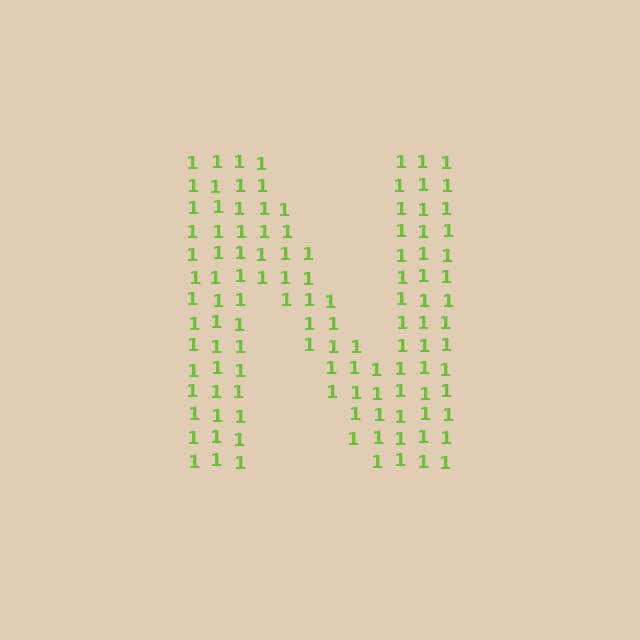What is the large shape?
The large shape is the letter N.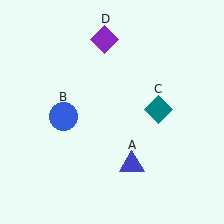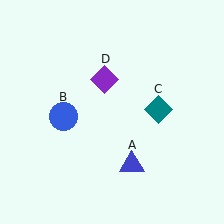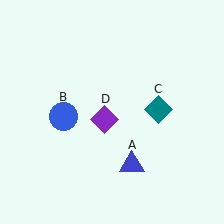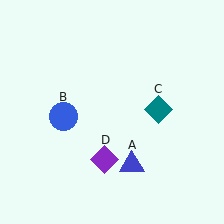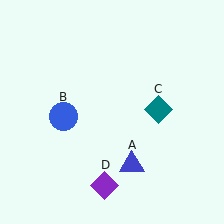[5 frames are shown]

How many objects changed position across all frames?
1 object changed position: purple diamond (object D).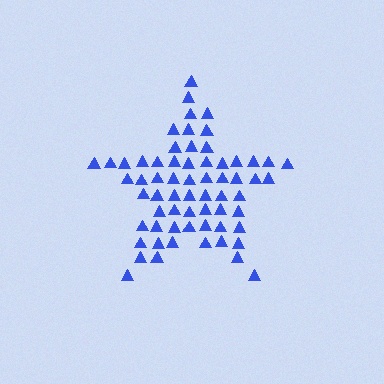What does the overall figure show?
The overall figure shows a star.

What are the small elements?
The small elements are triangles.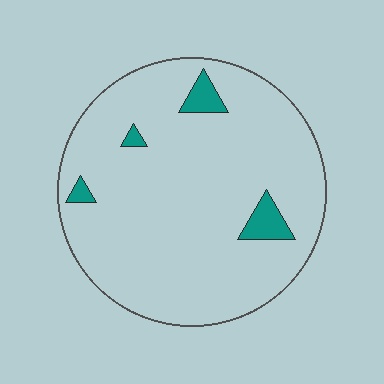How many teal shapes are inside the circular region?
4.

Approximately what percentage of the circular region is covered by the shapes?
Approximately 5%.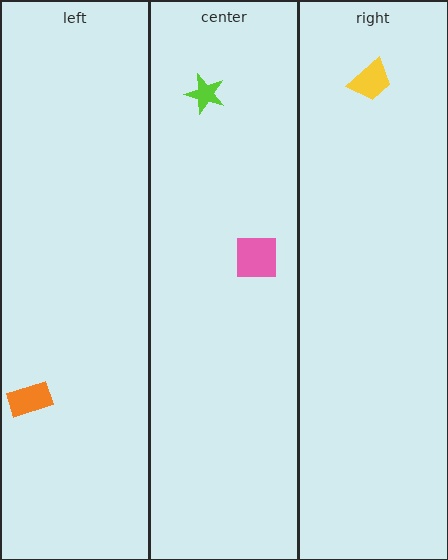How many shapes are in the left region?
1.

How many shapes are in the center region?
2.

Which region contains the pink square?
The center region.